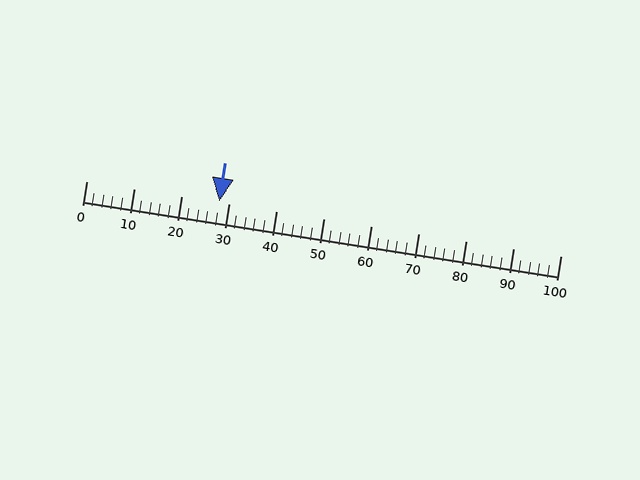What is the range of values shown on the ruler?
The ruler shows values from 0 to 100.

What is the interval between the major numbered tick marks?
The major tick marks are spaced 10 units apart.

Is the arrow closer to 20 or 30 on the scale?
The arrow is closer to 30.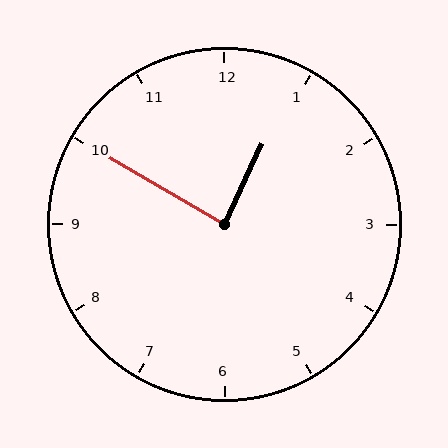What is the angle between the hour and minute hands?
Approximately 85 degrees.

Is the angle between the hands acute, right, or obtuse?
It is right.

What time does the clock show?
12:50.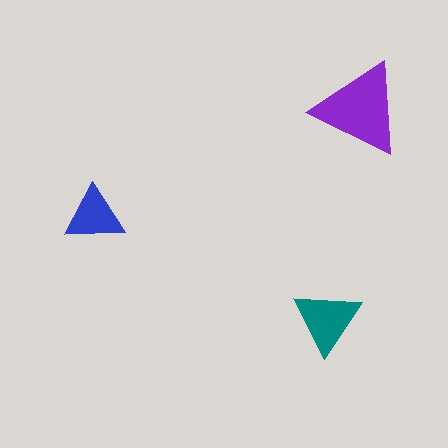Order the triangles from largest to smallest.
the purple one, the teal one, the blue one.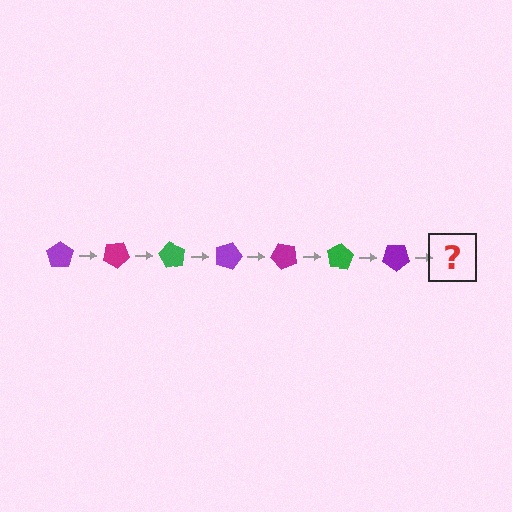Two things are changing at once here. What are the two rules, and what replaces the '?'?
The two rules are that it rotates 30 degrees each step and the color cycles through purple, magenta, and green. The '?' should be a magenta pentagon, rotated 210 degrees from the start.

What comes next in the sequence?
The next element should be a magenta pentagon, rotated 210 degrees from the start.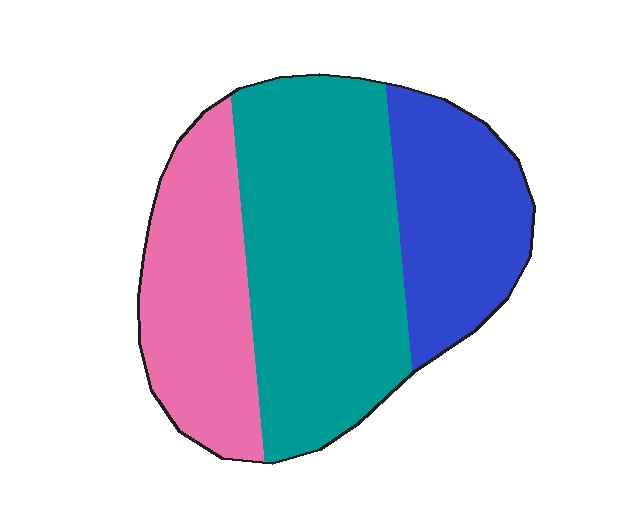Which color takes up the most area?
Teal, at roughly 50%.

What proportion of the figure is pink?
Pink covers about 30% of the figure.